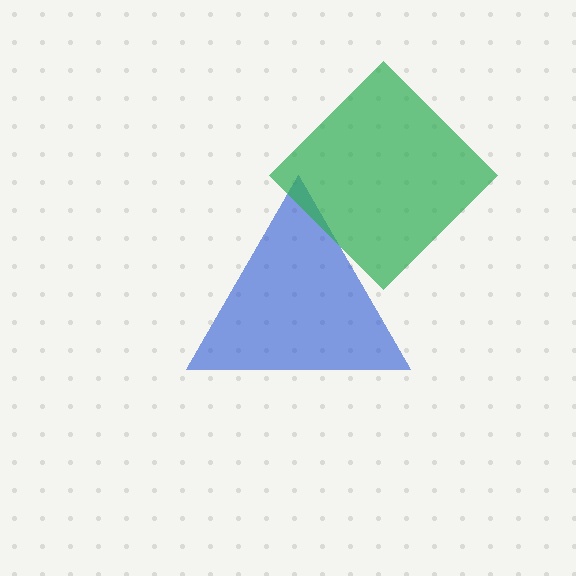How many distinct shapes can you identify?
There are 2 distinct shapes: a blue triangle, a green diamond.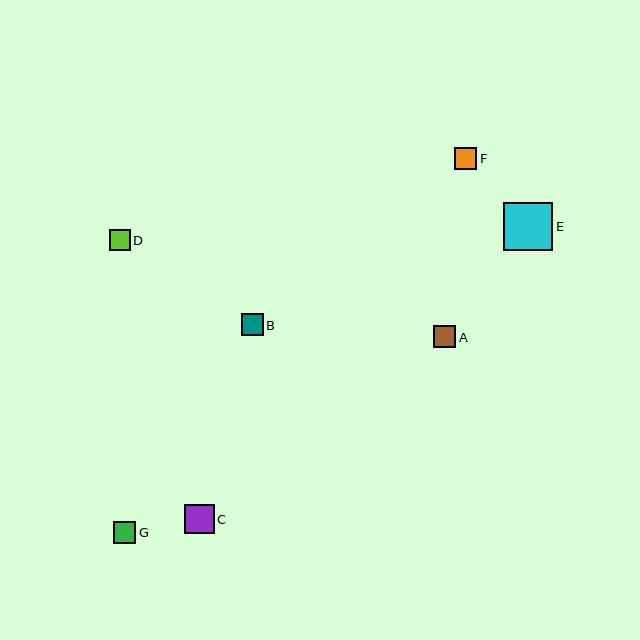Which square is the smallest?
Square D is the smallest with a size of approximately 20 pixels.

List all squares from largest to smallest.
From largest to smallest: E, C, A, G, B, F, D.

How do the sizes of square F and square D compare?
Square F and square D are approximately the same size.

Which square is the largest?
Square E is the largest with a size of approximately 49 pixels.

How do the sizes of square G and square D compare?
Square G and square D are approximately the same size.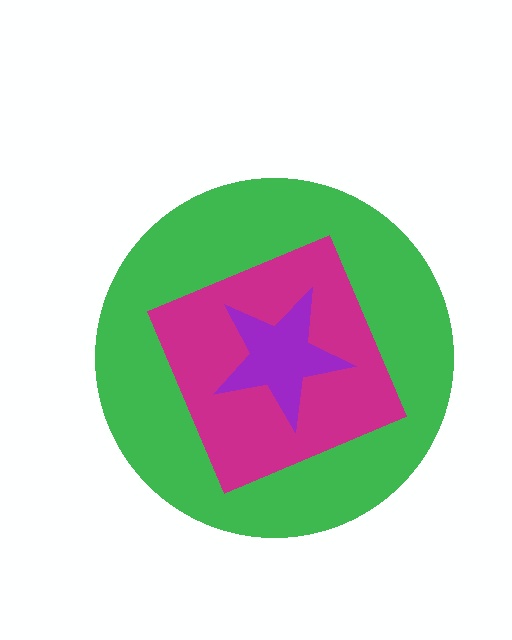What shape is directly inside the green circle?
The magenta diamond.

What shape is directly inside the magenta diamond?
The purple star.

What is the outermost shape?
The green circle.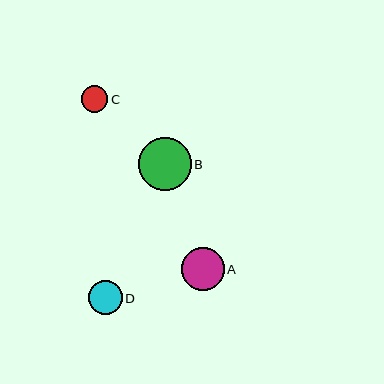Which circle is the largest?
Circle B is the largest with a size of approximately 53 pixels.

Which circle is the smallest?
Circle C is the smallest with a size of approximately 26 pixels.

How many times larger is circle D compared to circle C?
Circle D is approximately 1.3 times the size of circle C.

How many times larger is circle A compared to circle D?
Circle A is approximately 1.3 times the size of circle D.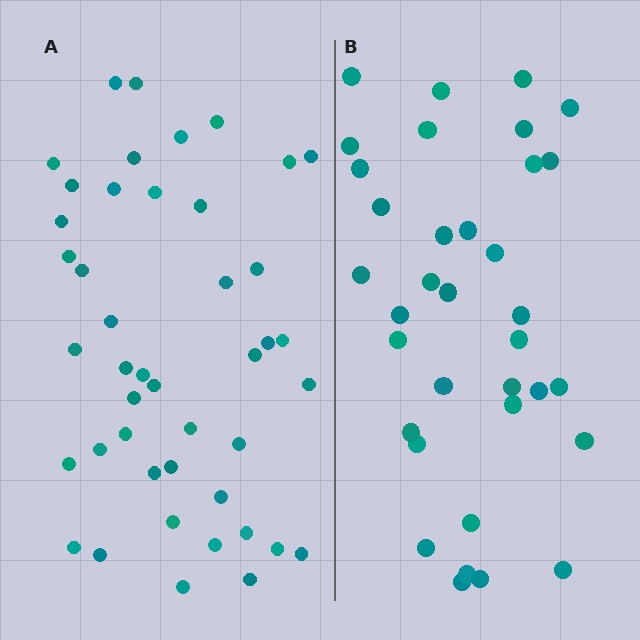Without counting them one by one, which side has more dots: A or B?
Region A (the left region) has more dots.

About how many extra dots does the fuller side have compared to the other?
Region A has roughly 8 or so more dots than region B.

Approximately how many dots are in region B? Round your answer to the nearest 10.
About 40 dots. (The exact count is 35, which rounds to 40.)